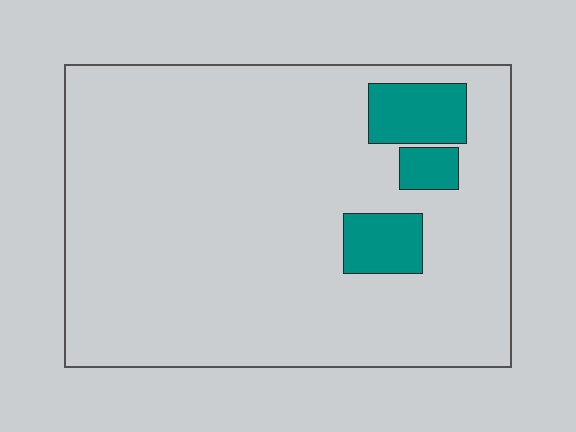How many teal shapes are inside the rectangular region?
3.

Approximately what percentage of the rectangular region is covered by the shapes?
Approximately 10%.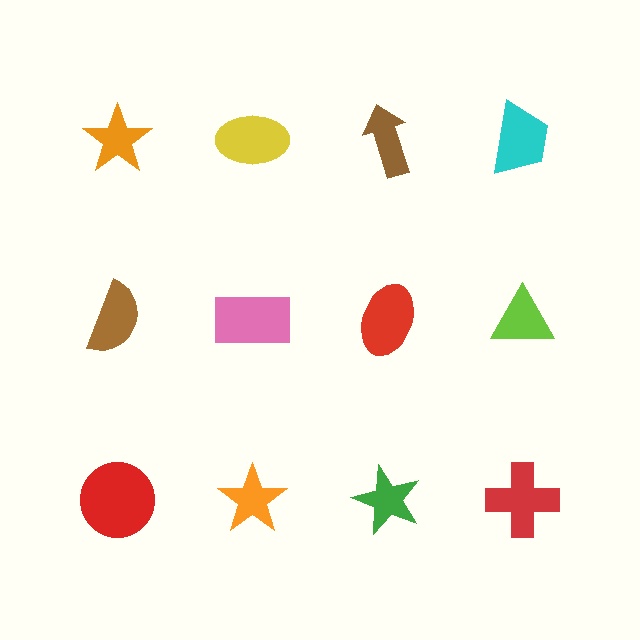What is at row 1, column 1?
An orange star.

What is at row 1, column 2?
A yellow ellipse.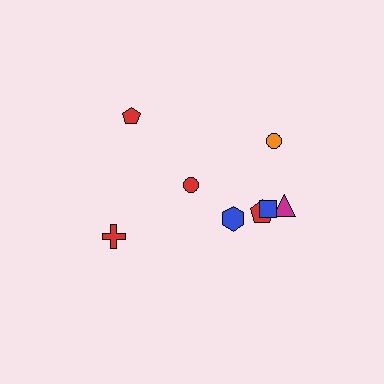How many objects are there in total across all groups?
There are 8 objects.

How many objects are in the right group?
There are 5 objects.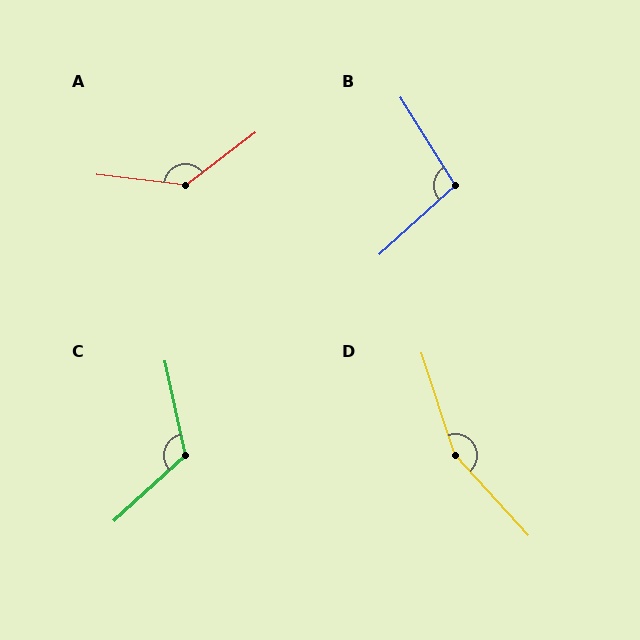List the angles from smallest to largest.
B (100°), C (121°), A (136°), D (155°).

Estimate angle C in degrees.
Approximately 121 degrees.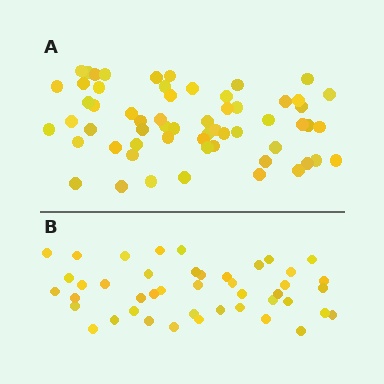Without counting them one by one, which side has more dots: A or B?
Region A (the top region) has more dots.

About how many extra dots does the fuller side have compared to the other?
Region A has approximately 15 more dots than region B.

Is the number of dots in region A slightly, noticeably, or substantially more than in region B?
Region A has noticeably more, but not dramatically so. The ratio is roughly 1.4 to 1.